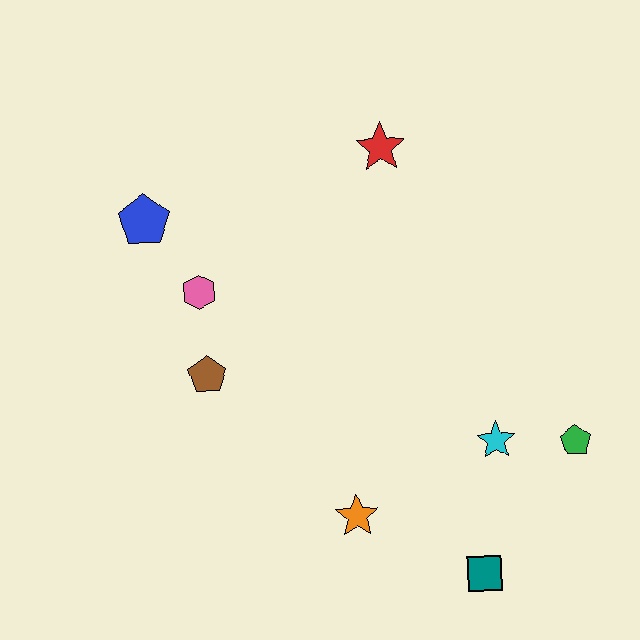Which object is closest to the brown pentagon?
The pink hexagon is closest to the brown pentagon.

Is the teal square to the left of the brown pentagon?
No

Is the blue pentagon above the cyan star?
Yes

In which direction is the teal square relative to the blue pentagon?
The teal square is below the blue pentagon.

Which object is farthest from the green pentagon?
The blue pentagon is farthest from the green pentagon.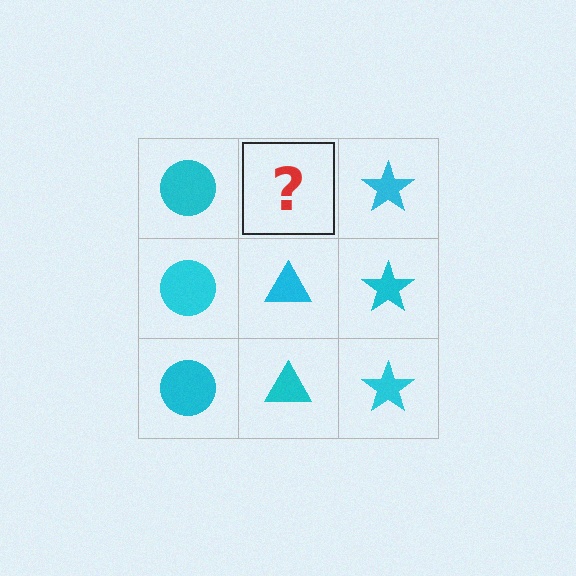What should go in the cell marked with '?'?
The missing cell should contain a cyan triangle.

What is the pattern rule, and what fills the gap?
The rule is that each column has a consistent shape. The gap should be filled with a cyan triangle.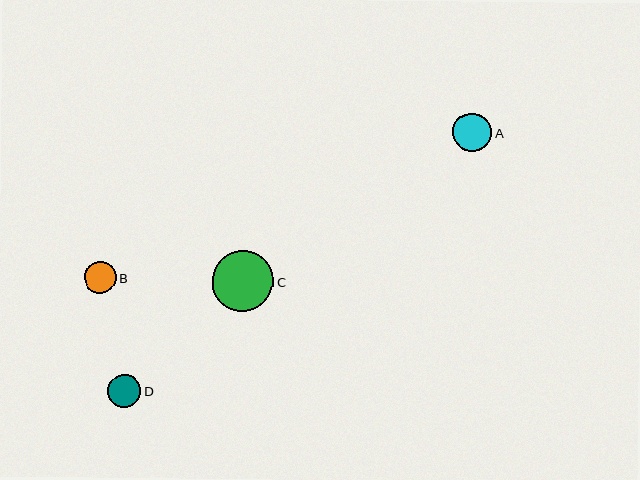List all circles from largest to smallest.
From largest to smallest: C, A, D, B.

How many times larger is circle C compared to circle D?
Circle C is approximately 1.8 times the size of circle D.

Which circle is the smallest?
Circle B is the smallest with a size of approximately 32 pixels.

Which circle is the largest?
Circle C is the largest with a size of approximately 61 pixels.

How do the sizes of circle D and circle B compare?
Circle D and circle B are approximately the same size.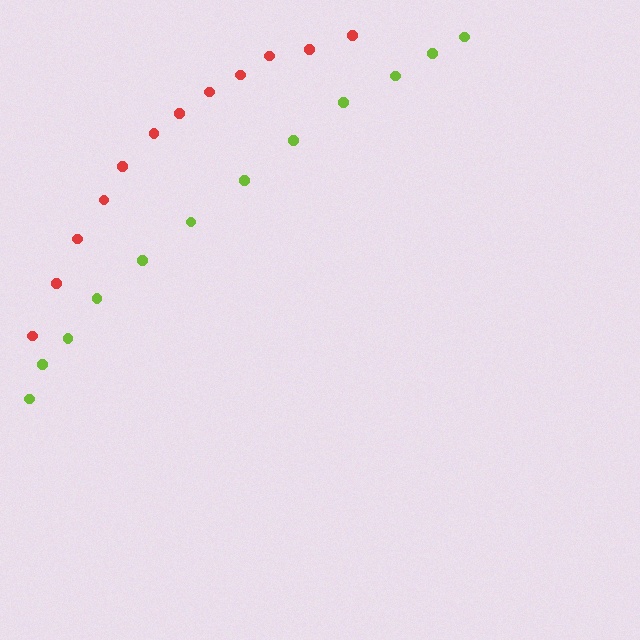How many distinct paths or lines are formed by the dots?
There are 2 distinct paths.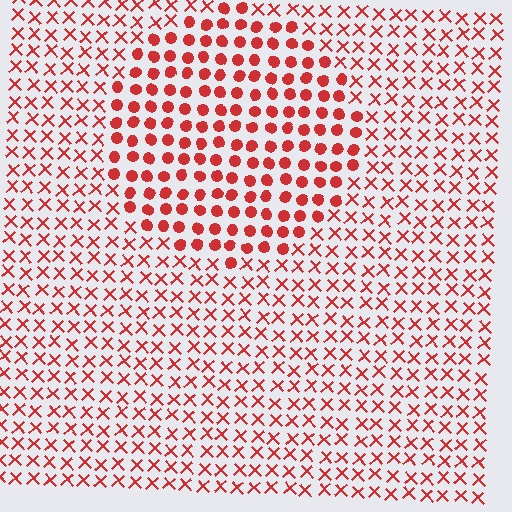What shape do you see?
I see a circle.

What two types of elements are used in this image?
The image uses circles inside the circle region and X marks outside it.